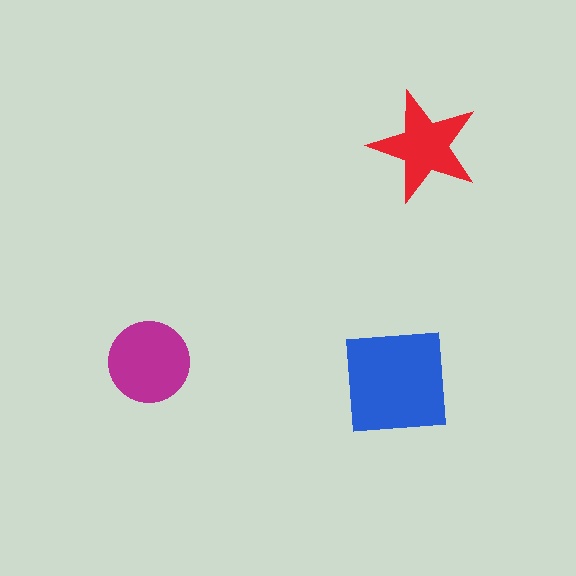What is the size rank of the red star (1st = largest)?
3rd.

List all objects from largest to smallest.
The blue square, the magenta circle, the red star.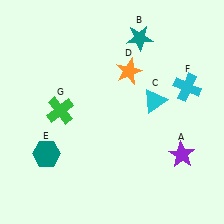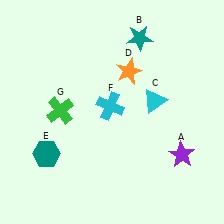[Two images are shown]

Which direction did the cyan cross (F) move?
The cyan cross (F) moved left.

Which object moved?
The cyan cross (F) moved left.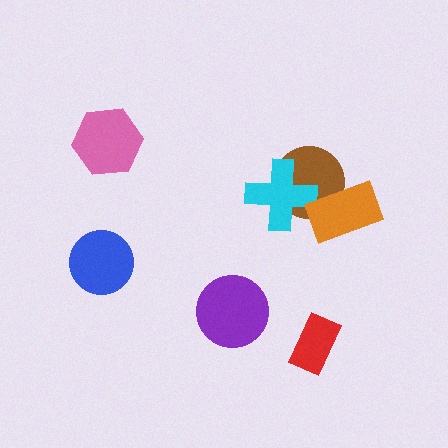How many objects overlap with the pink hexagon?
0 objects overlap with the pink hexagon.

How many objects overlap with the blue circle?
0 objects overlap with the blue circle.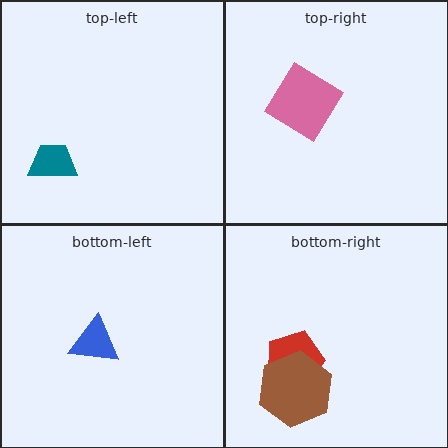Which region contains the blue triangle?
The bottom-left region.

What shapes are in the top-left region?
The teal trapezoid.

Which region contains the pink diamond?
The top-right region.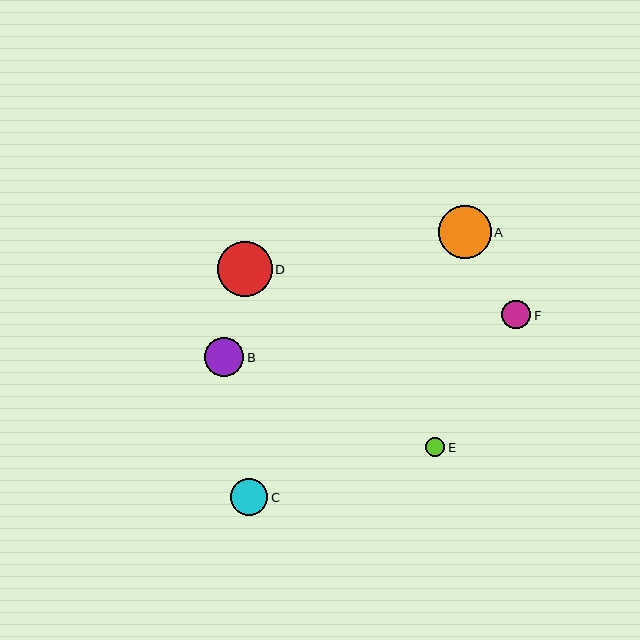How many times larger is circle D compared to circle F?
Circle D is approximately 1.9 times the size of circle F.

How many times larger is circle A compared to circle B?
Circle A is approximately 1.4 times the size of circle B.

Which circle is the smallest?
Circle E is the smallest with a size of approximately 19 pixels.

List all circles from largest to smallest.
From largest to smallest: D, A, B, C, F, E.